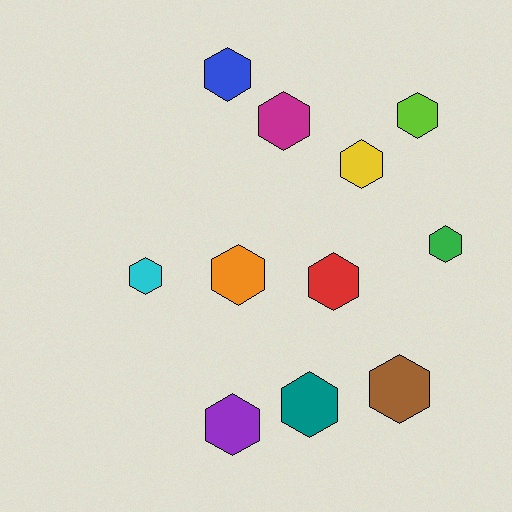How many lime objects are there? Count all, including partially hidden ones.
There is 1 lime object.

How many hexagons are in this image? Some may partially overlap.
There are 11 hexagons.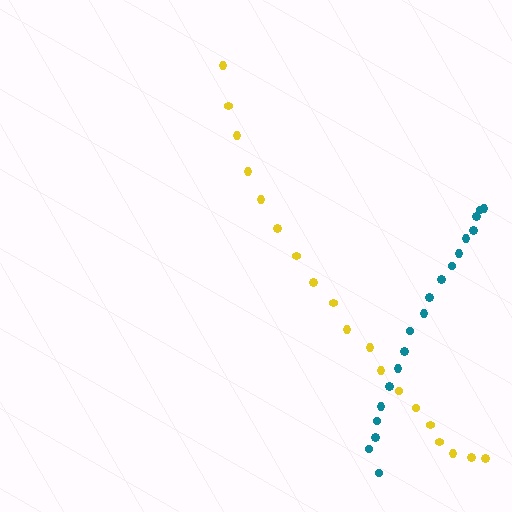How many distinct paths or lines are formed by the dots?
There are 2 distinct paths.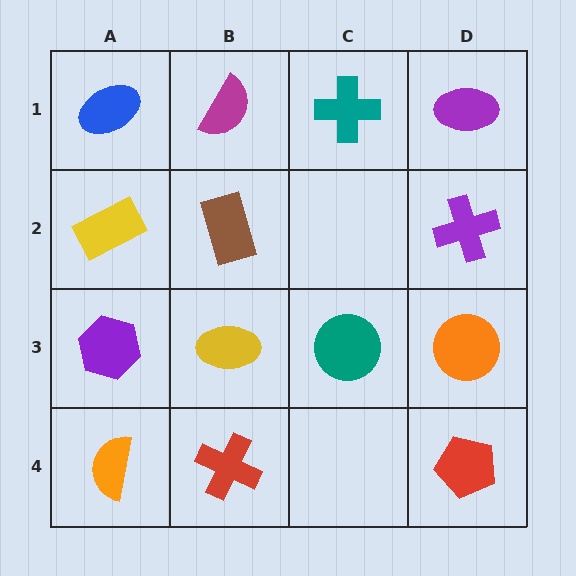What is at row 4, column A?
An orange semicircle.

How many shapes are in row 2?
3 shapes.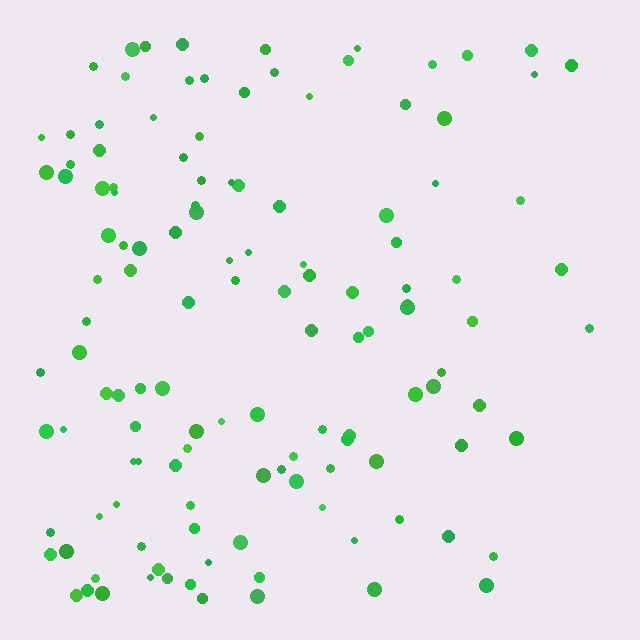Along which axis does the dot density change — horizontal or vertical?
Horizontal.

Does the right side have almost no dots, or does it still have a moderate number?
Still a moderate number, just noticeably fewer than the left.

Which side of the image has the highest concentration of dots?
The left.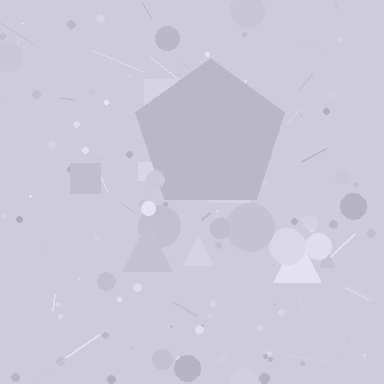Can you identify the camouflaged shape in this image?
The camouflaged shape is a pentagon.